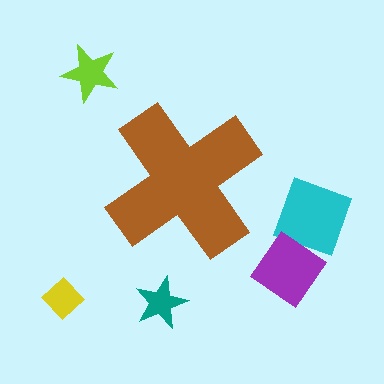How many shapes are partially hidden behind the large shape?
0 shapes are partially hidden.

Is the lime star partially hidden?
No, the lime star is fully visible.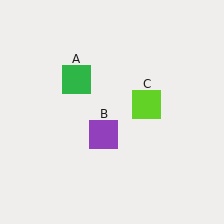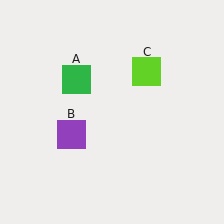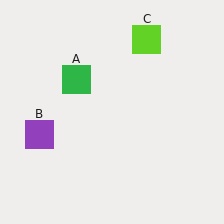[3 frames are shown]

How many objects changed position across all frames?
2 objects changed position: purple square (object B), lime square (object C).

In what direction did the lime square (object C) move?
The lime square (object C) moved up.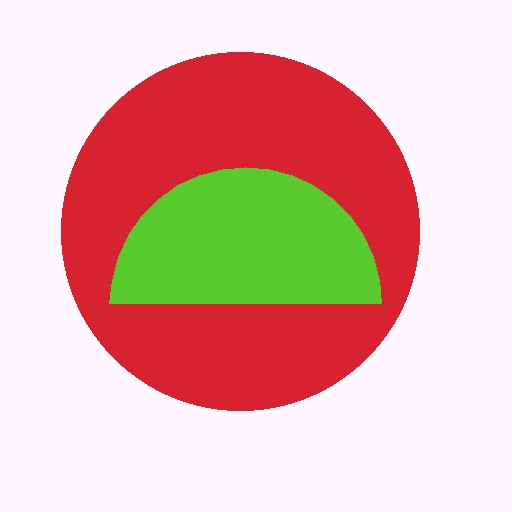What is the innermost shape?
The lime semicircle.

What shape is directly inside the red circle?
The lime semicircle.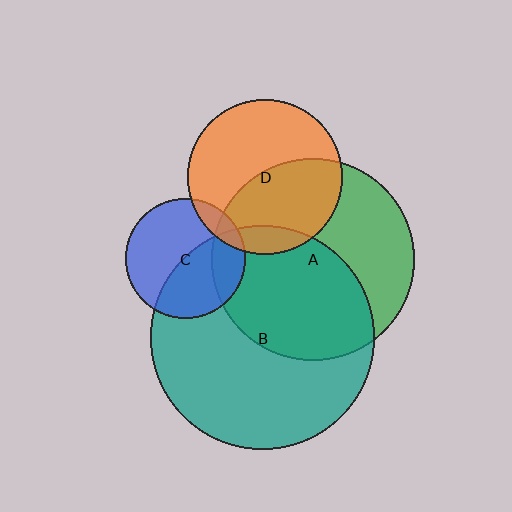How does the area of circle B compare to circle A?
Approximately 1.2 times.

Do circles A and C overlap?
Yes.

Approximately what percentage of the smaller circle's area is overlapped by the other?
Approximately 20%.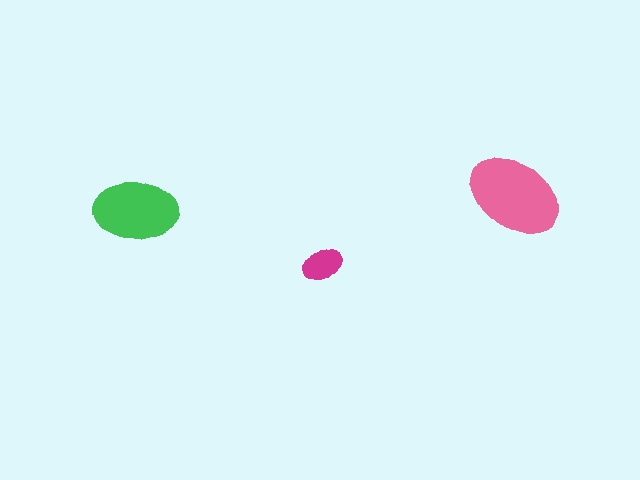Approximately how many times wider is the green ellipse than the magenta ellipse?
About 2 times wider.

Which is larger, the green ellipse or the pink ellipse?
The pink one.